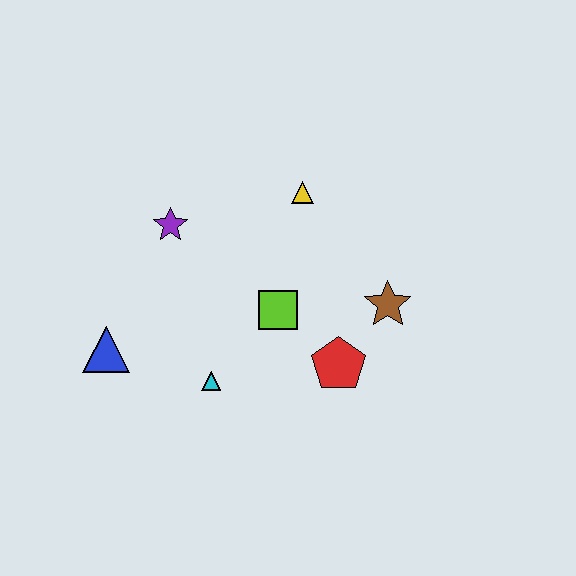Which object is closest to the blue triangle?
The cyan triangle is closest to the blue triangle.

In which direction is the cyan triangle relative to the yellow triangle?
The cyan triangle is below the yellow triangle.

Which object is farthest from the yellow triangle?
The blue triangle is farthest from the yellow triangle.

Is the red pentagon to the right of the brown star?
No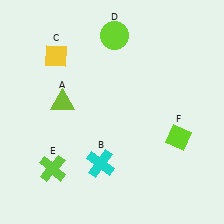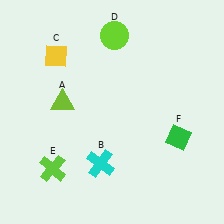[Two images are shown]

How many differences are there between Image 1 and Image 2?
There is 1 difference between the two images.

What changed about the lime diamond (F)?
In Image 1, F is lime. In Image 2, it changed to green.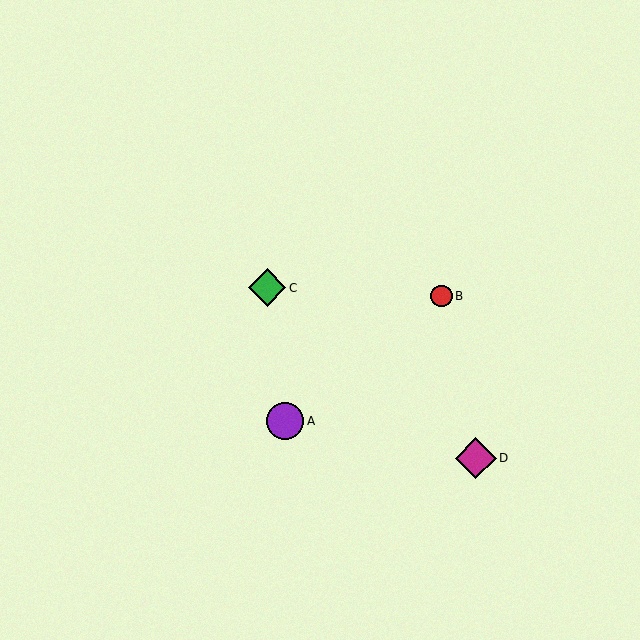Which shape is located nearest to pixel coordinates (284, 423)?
The purple circle (labeled A) at (285, 421) is nearest to that location.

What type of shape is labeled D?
Shape D is a magenta diamond.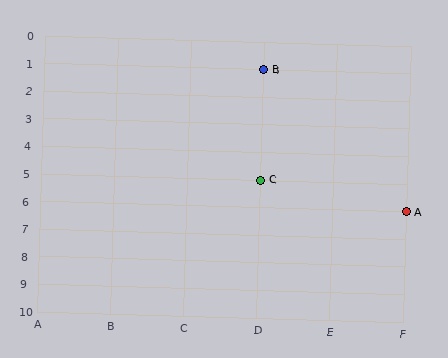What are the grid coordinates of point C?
Point C is at grid coordinates (D, 5).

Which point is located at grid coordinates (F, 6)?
Point A is at (F, 6).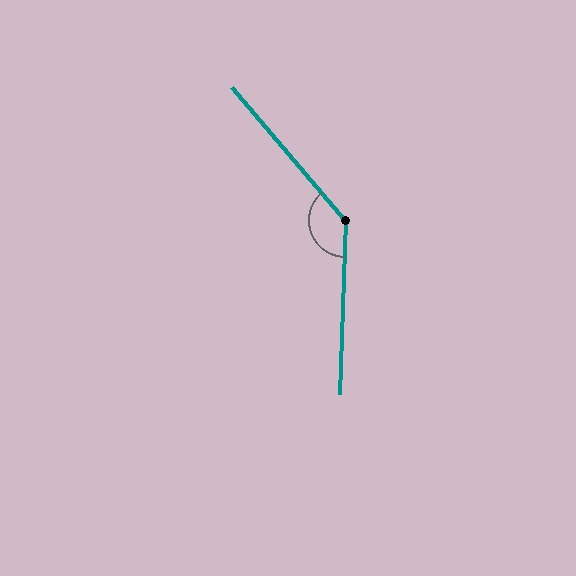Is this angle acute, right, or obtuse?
It is obtuse.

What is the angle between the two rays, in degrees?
Approximately 138 degrees.